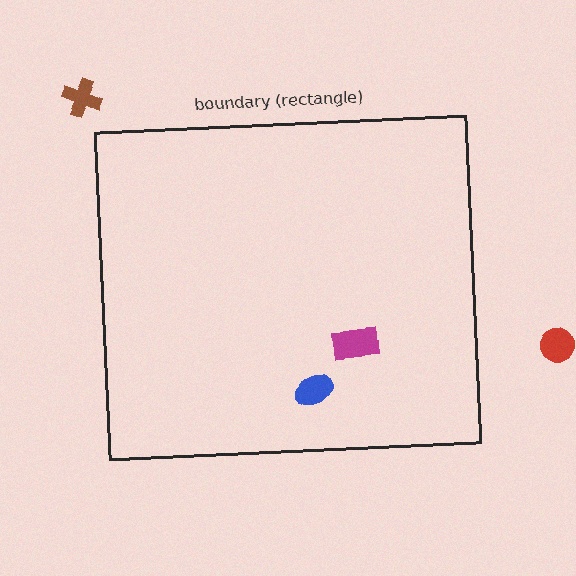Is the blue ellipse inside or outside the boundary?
Inside.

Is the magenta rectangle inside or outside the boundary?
Inside.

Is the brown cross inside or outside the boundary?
Outside.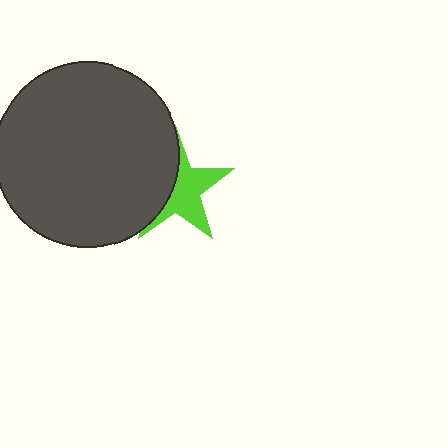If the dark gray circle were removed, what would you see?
You would see the complete lime star.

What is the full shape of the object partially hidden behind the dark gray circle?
The partially hidden object is a lime star.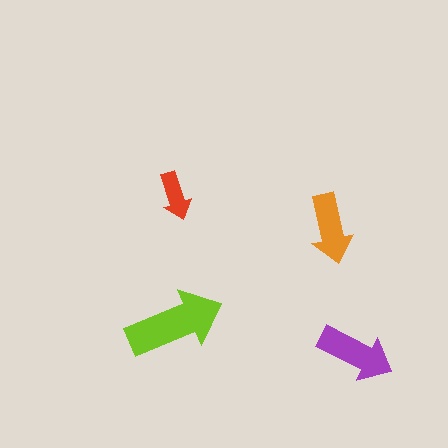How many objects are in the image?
There are 4 objects in the image.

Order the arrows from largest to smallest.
the lime one, the purple one, the orange one, the red one.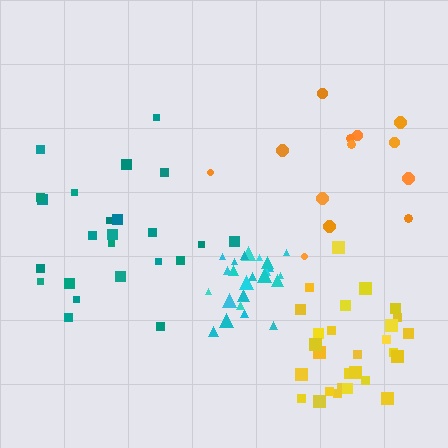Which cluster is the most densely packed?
Cyan.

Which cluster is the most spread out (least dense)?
Orange.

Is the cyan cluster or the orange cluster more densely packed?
Cyan.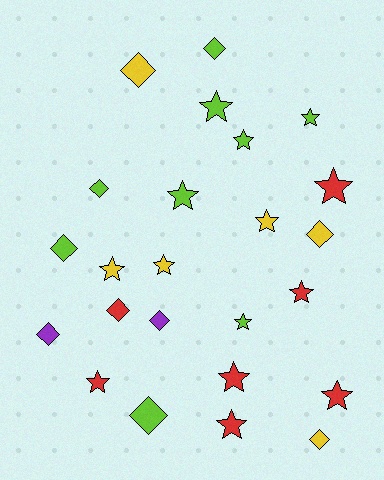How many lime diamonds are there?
There are 4 lime diamonds.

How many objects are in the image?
There are 24 objects.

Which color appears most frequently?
Lime, with 9 objects.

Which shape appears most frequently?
Star, with 14 objects.